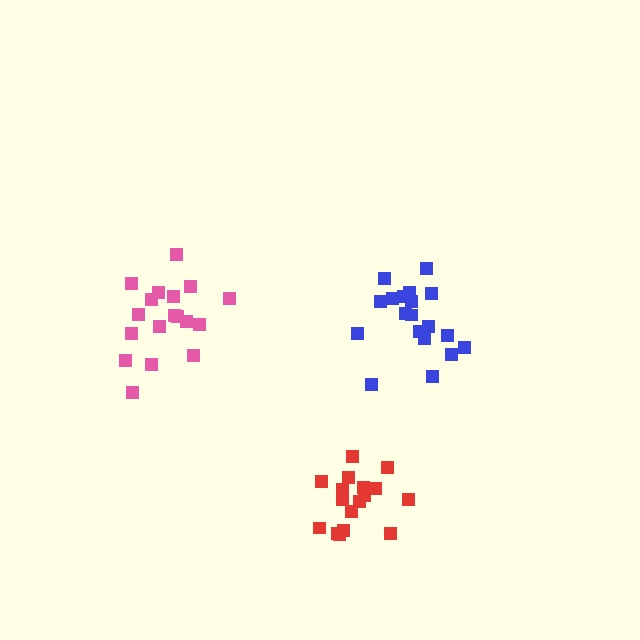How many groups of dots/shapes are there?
There are 3 groups.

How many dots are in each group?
Group 1: 19 dots, Group 2: 17 dots, Group 3: 18 dots (54 total).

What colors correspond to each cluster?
The clusters are colored: blue, red, pink.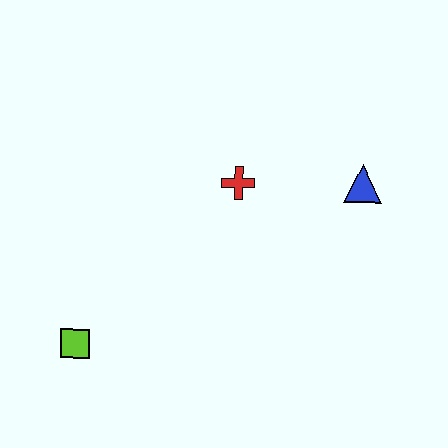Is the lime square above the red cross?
No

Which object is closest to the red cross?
The blue triangle is closest to the red cross.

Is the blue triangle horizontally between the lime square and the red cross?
No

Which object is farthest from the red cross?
The lime square is farthest from the red cross.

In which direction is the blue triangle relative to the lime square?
The blue triangle is to the right of the lime square.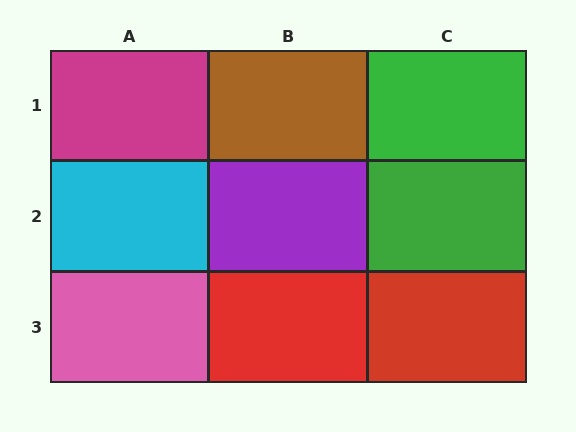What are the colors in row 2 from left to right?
Cyan, purple, green.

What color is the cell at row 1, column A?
Magenta.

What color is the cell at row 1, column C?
Green.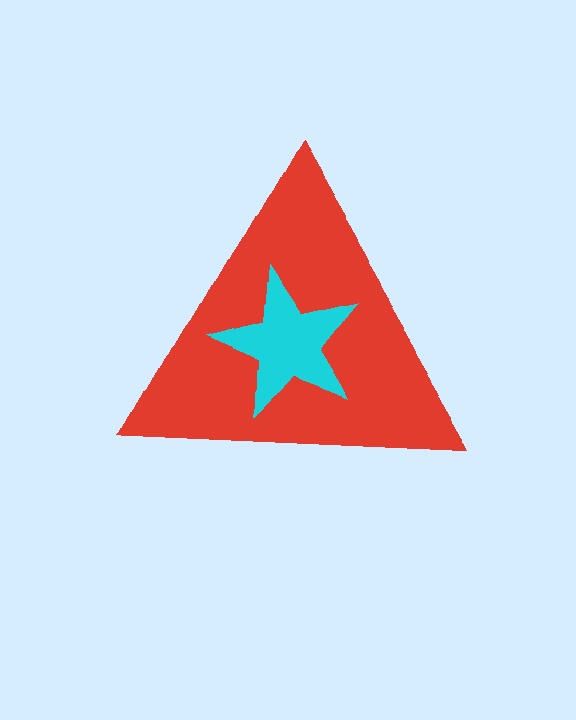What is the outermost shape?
The red triangle.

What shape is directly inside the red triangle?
The cyan star.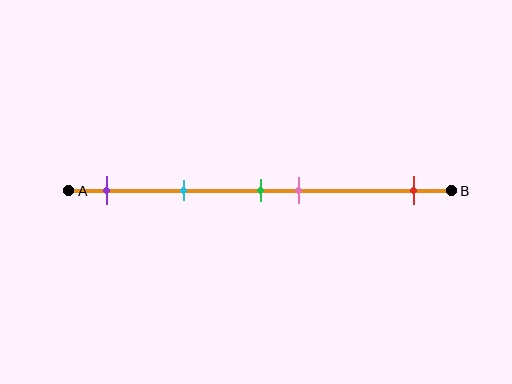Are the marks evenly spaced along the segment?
No, the marks are not evenly spaced.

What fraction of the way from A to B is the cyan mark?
The cyan mark is approximately 30% (0.3) of the way from A to B.